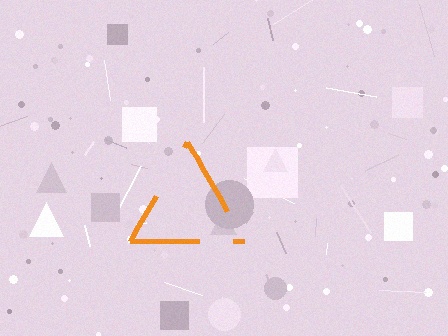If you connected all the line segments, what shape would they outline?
They would outline a triangle.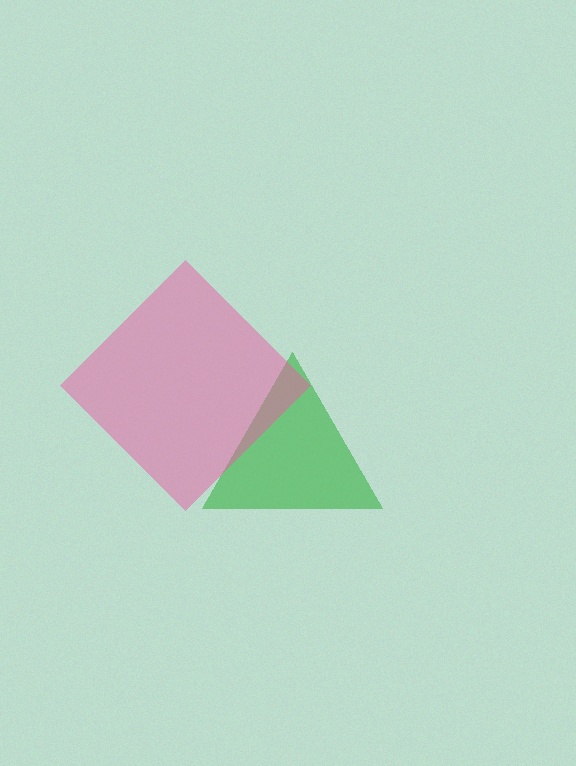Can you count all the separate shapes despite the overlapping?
Yes, there are 2 separate shapes.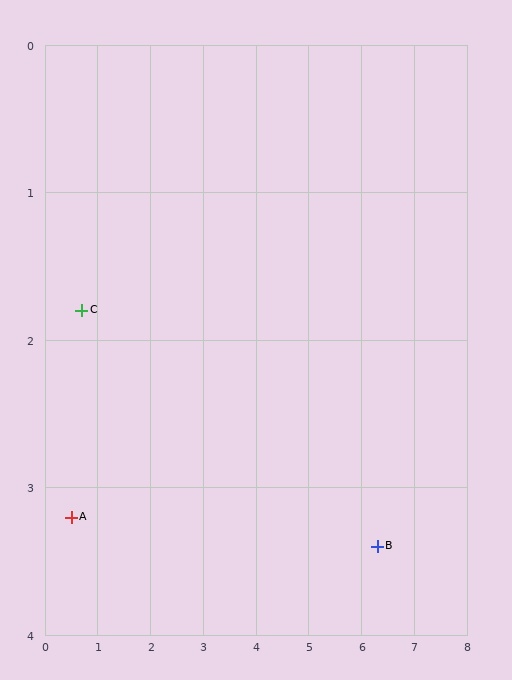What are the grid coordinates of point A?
Point A is at approximately (0.5, 3.2).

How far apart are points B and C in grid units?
Points B and C are about 5.8 grid units apart.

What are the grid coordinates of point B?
Point B is at approximately (6.3, 3.4).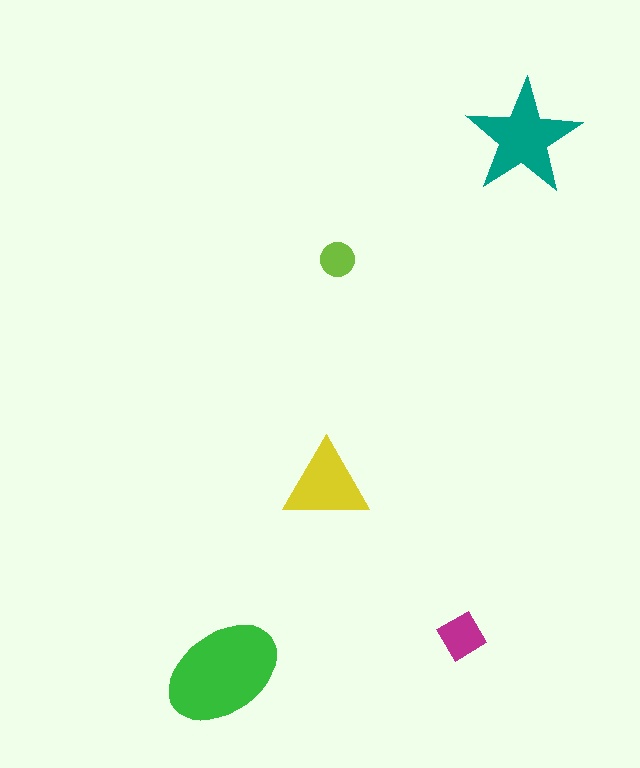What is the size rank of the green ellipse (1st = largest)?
1st.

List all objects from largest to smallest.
The green ellipse, the teal star, the yellow triangle, the magenta diamond, the lime circle.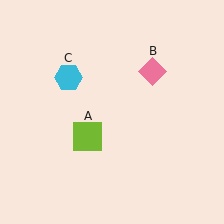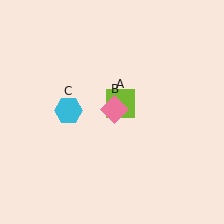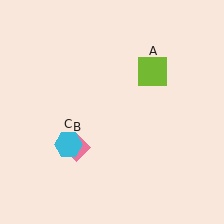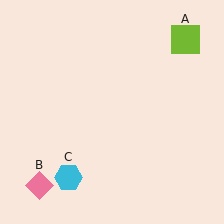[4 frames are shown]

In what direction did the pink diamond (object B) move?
The pink diamond (object B) moved down and to the left.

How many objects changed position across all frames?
3 objects changed position: lime square (object A), pink diamond (object B), cyan hexagon (object C).